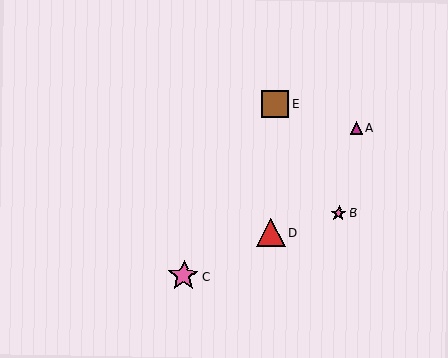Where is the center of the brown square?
The center of the brown square is at (275, 104).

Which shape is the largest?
The pink star (labeled C) is the largest.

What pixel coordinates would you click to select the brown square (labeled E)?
Click at (275, 104) to select the brown square E.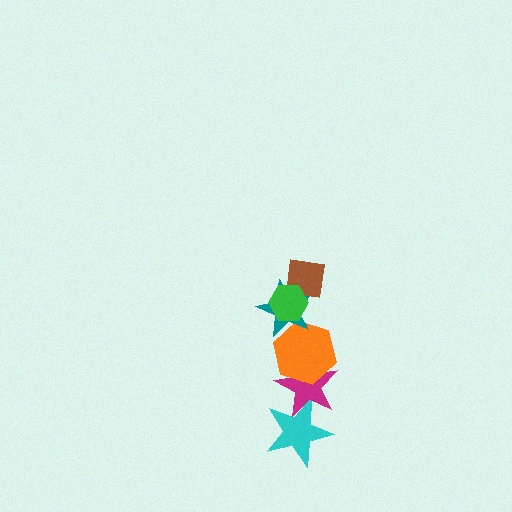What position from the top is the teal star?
The teal star is 3rd from the top.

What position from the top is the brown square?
The brown square is 2nd from the top.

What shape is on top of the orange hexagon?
The teal star is on top of the orange hexagon.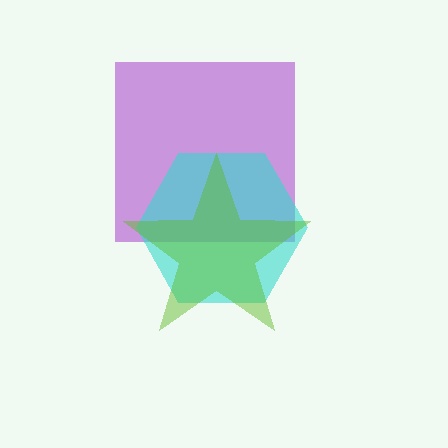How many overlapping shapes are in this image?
There are 3 overlapping shapes in the image.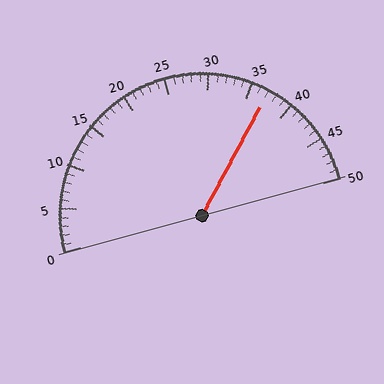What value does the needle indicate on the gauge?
The needle indicates approximately 37.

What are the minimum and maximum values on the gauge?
The gauge ranges from 0 to 50.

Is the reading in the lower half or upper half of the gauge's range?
The reading is in the upper half of the range (0 to 50).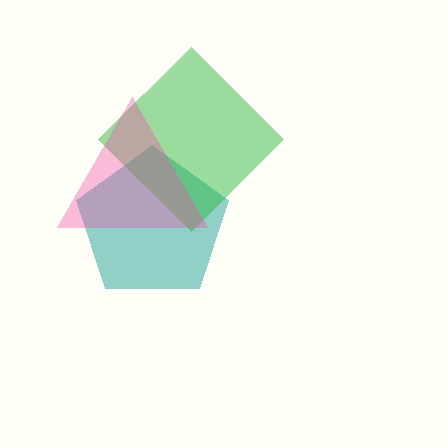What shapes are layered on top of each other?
The layered shapes are: a teal pentagon, a green diamond, a pink triangle.